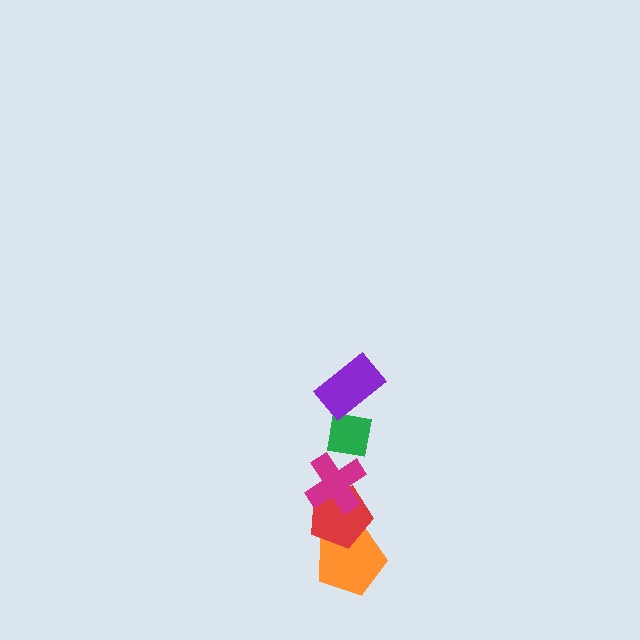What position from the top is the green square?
The green square is 2nd from the top.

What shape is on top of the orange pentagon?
The red pentagon is on top of the orange pentagon.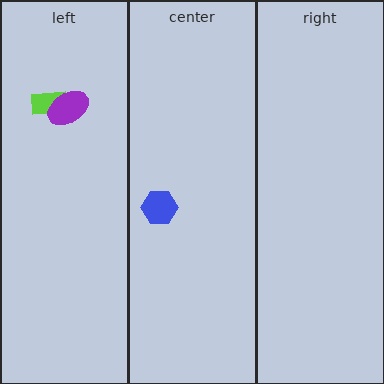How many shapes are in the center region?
1.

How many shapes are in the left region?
2.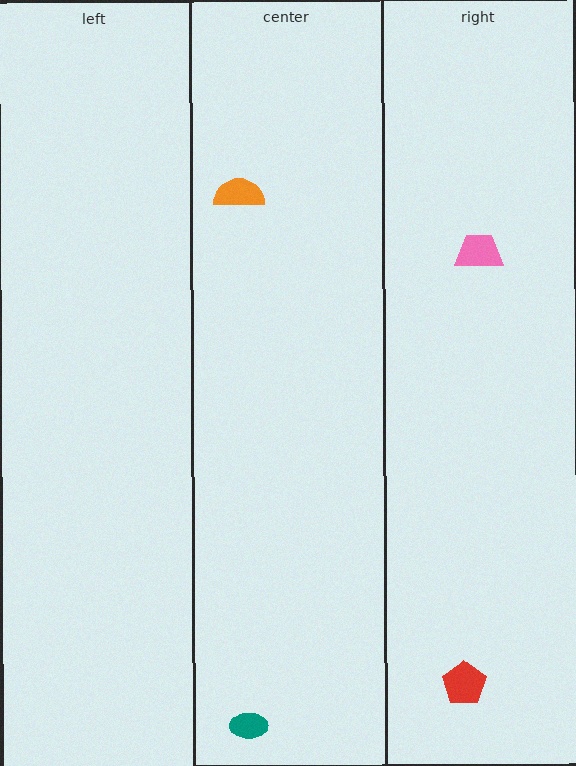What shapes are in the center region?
The orange semicircle, the teal ellipse.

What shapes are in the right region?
The pink trapezoid, the red pentagon.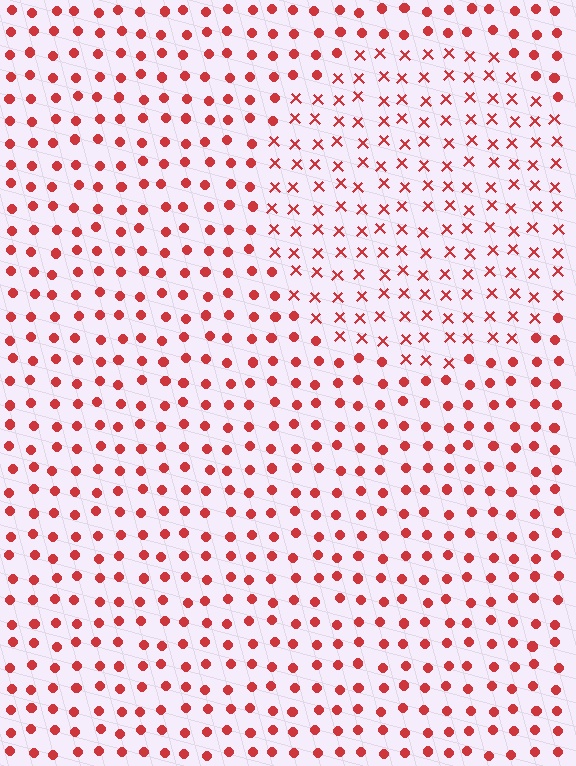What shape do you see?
I see a circle.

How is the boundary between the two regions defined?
The boundary is defined by a change in element shape: X marks inside vs. circles outside. All elements share the same color and spacing.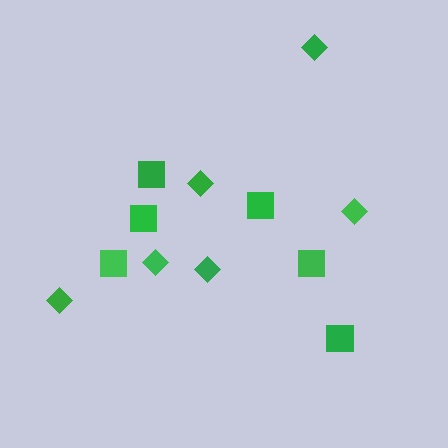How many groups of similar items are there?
There are 2 groups: one group of diamonds (6) and one group of squares (6).